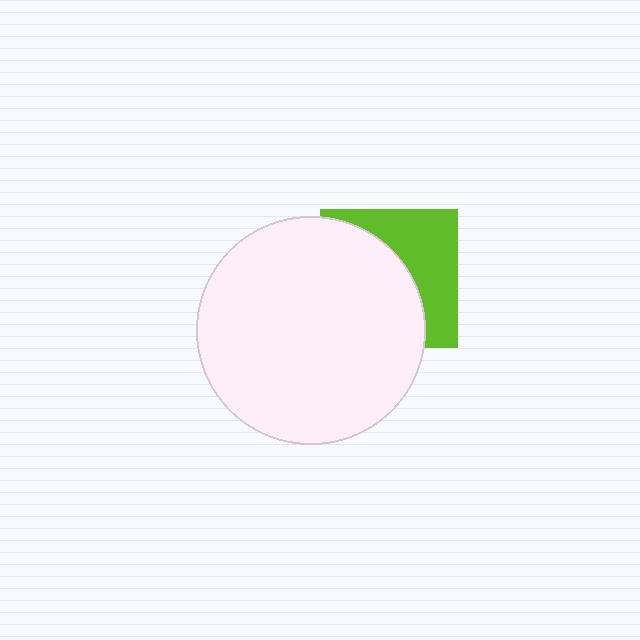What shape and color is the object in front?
The object in front is a white circle.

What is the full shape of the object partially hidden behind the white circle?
The partially hidden object is a lime square.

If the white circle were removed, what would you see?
You would see the complete lime square.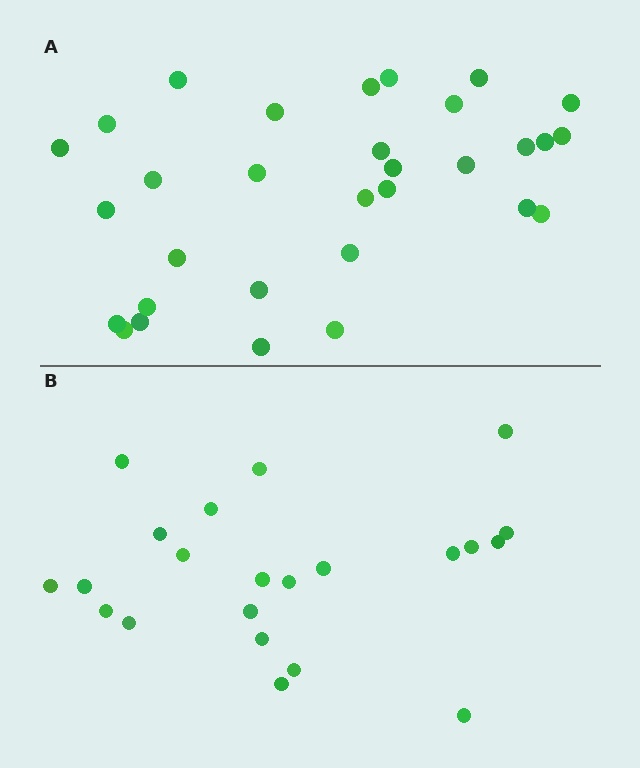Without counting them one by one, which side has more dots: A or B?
Region A (the top region) has more dots.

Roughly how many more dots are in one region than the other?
Region A has roughly 8 or so more dots than region B.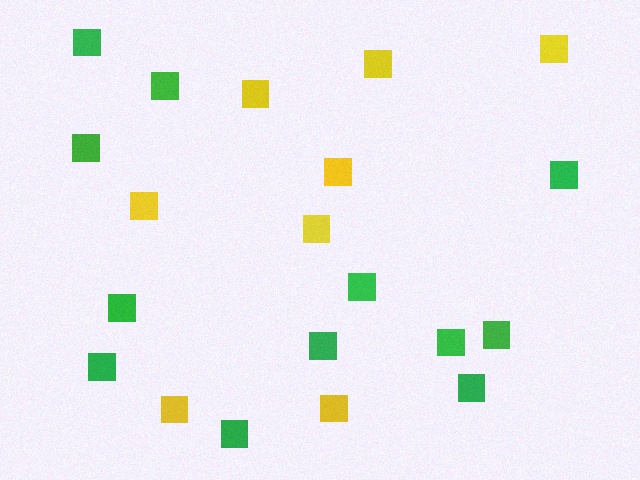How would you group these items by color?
There are 2 groups: one group of yellow squares (8) and one group of green squares (12).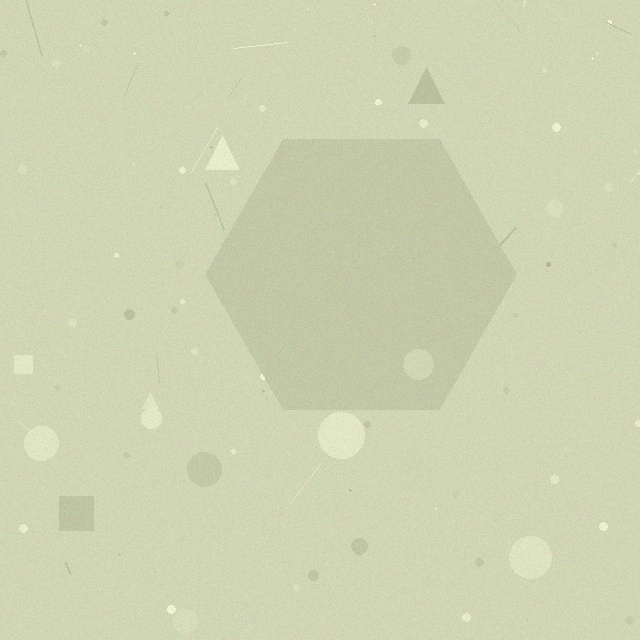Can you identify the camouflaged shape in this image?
The camouflaged shape is a hexagon.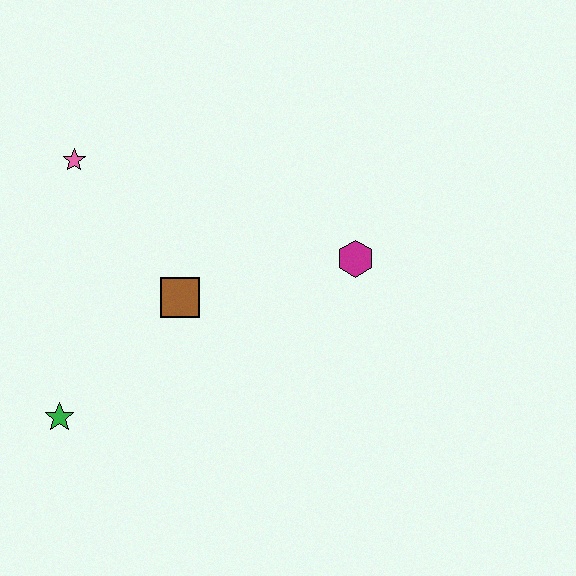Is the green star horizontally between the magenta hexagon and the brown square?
No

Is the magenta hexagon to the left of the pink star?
No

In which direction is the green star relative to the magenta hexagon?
The green star is to the left of the magenta hexagon.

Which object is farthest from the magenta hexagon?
The green star is farthest from the magenta hexagon.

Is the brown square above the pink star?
No